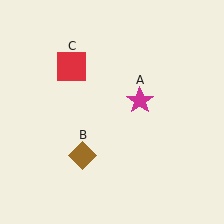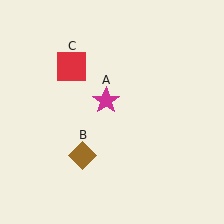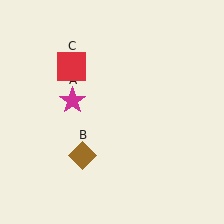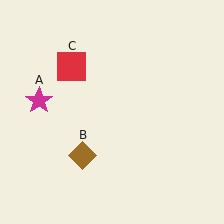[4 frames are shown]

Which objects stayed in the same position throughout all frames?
Brown diamond (object B) and red square (object C) remained stationary.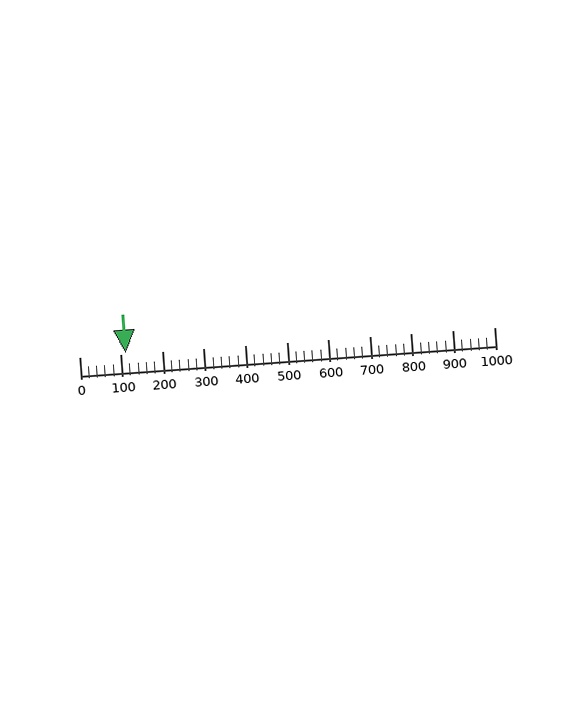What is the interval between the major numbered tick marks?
The major tick marks are spaced 100 units apart.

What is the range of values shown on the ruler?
The ruler shows values from 0 to 1000.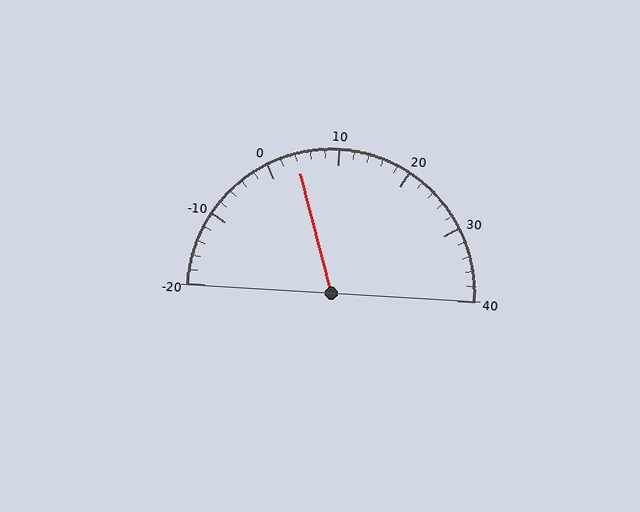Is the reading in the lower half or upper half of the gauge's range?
The reading is in the lower half of the range (-20 to 40).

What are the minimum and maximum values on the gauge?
The gauge ranges from -20 to 40.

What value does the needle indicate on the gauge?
The needle indicates approximately 4.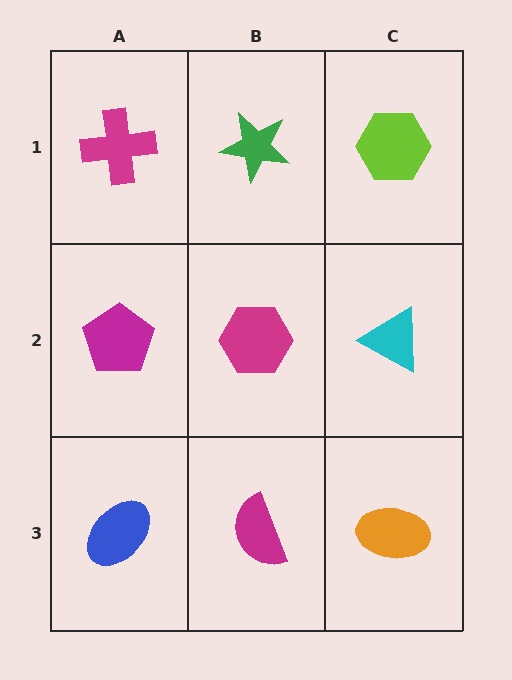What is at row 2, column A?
A magenta pentagon.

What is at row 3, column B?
A magenta semicircle.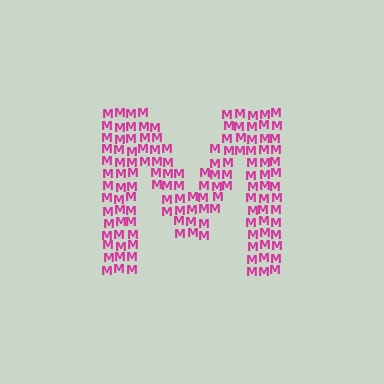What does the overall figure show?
The overall figure shows the letter M.